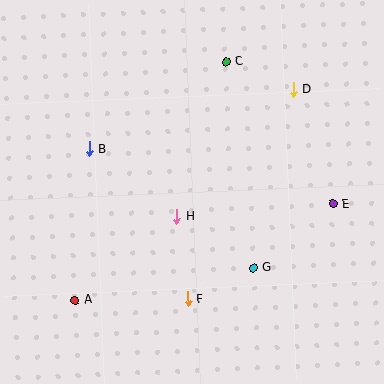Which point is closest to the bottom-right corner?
Point G is closest to the bottom-right corner.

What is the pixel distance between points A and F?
The distance between A and F is 113 pixels.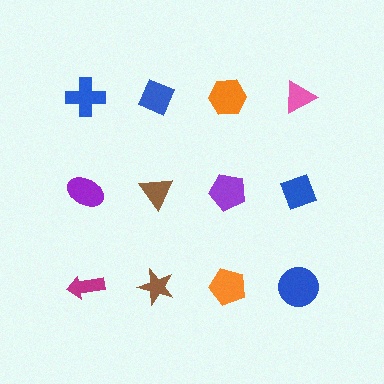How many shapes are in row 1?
4 shapes.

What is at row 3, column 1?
A magenta arrow.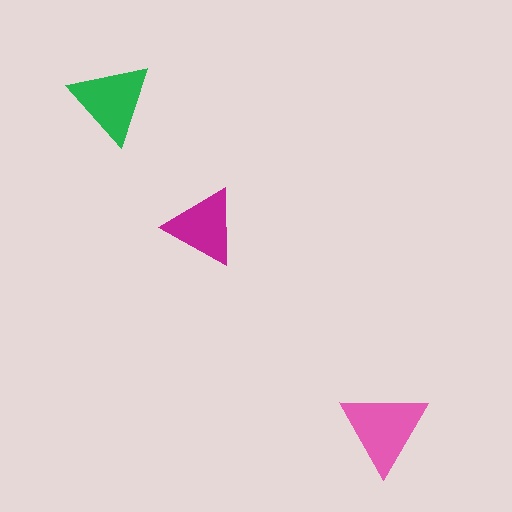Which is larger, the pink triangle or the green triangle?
The pink one.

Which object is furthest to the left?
The green triangle is leftmost.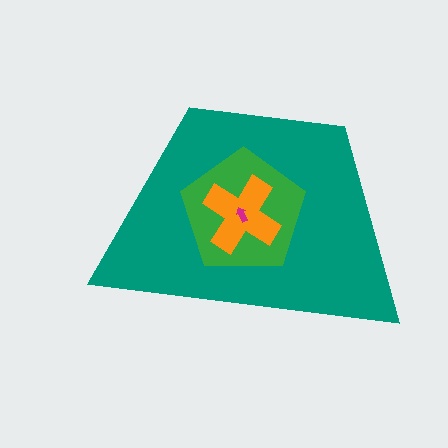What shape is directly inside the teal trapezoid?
The green pentagon.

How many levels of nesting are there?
4.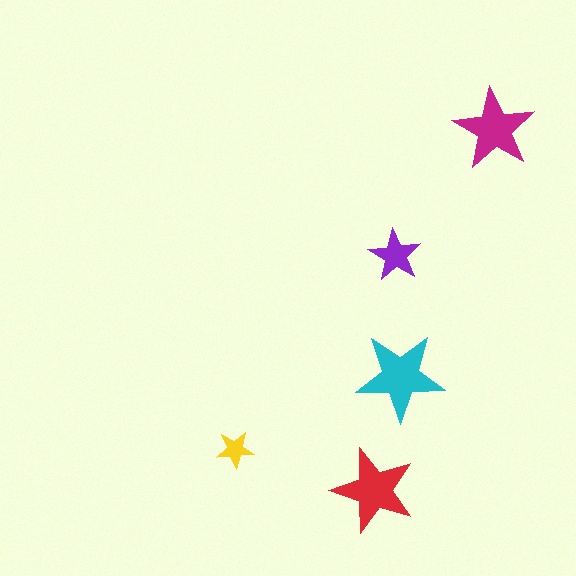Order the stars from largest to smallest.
the cyan one, the red one, the magenta one, the purple one, the yellow one.